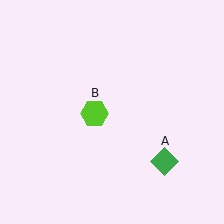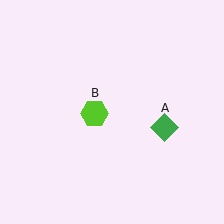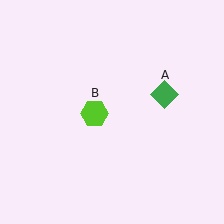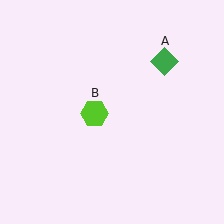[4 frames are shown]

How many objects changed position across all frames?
1 object changed position: green diamond (object A).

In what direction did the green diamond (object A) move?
The green diamond (object A) moved up.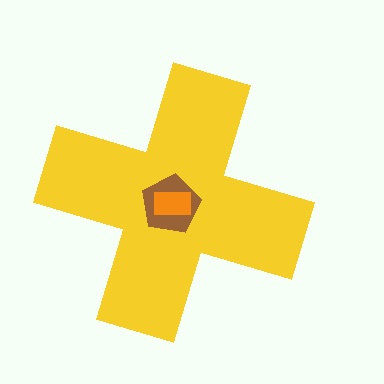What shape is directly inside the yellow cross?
The brown pentagon.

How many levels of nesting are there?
3.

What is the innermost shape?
The orange rectangle.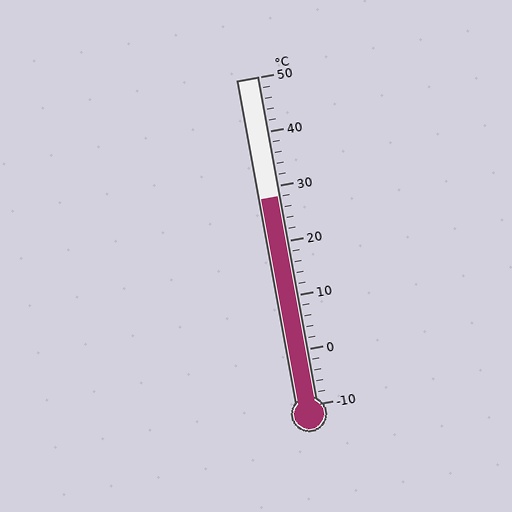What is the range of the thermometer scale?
The thermometer scale ranges from -10°C to 50°C.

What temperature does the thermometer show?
The thermometer shows approximately 28°C.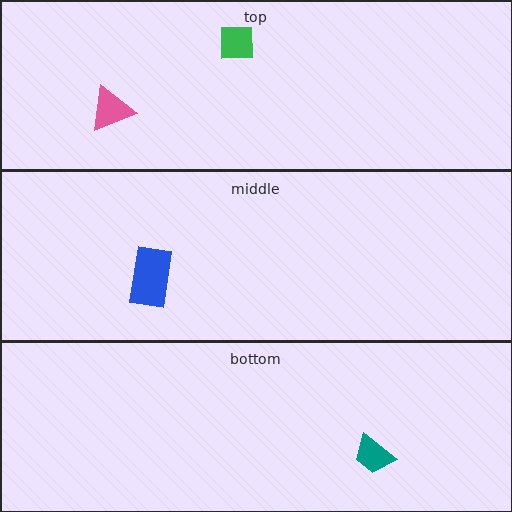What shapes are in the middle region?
The blue rectangle.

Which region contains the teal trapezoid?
The bottom region.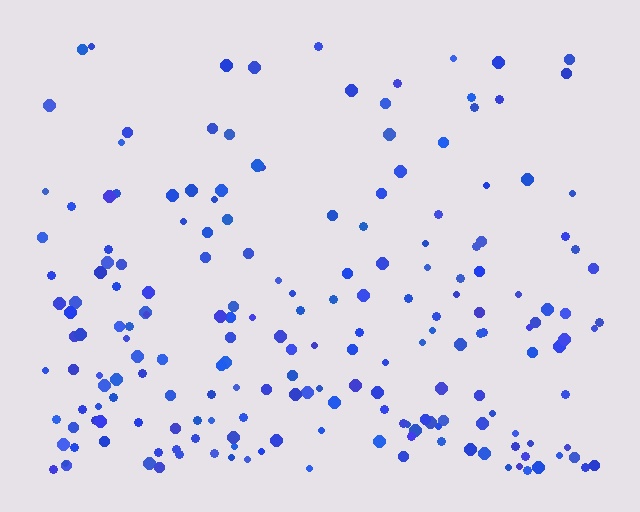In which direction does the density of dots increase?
From top to bottom, with the bottom side densest.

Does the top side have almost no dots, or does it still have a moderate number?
Still a moderate number, just noticeably fewer than the bottom.